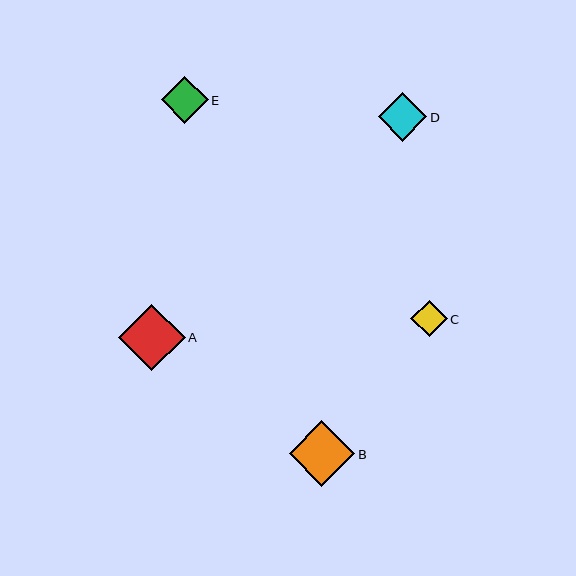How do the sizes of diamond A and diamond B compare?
Diamond A and diamond B are approximately the same size.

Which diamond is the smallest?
Diamond C is the smallest with a size of approximately 36 pixels.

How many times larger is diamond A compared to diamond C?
Diamond A is approximately 1.8 times the size of diamond C.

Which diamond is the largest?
Diamond A is the largest with a size of approximately 67 pixels.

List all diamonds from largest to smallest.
From largest to smallest: A, B, D, E, C.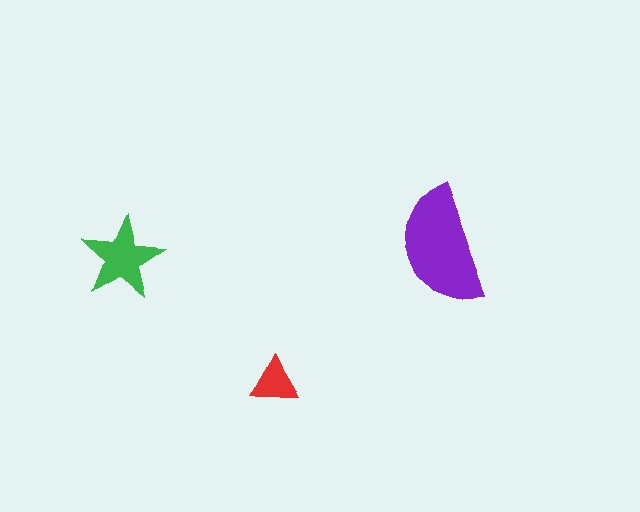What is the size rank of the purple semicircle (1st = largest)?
1st.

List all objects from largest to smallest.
The purple semicircle, the green star, the red triangle.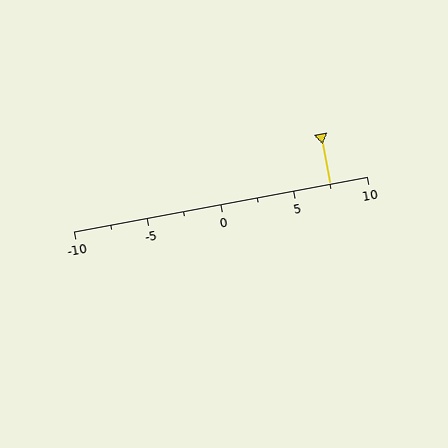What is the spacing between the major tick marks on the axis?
The major ticks are spaced 5 apart.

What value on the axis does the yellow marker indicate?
The marker indicates approximately 7.5.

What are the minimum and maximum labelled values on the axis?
The axis runs from -10 to 10.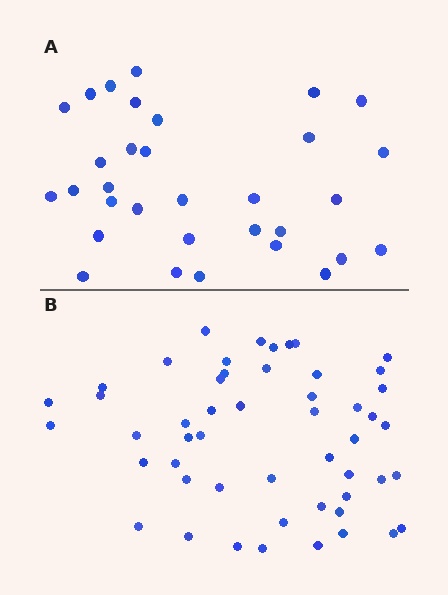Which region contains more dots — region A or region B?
Region B (the bottom region) has more dots.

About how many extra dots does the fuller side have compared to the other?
Region B has approximately 20 more dots than region A.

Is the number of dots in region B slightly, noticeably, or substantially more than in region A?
Region B has substantially more. The ratio is roughly 1.6 to 1.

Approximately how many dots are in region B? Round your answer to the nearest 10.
About 50 dots. (The exact count is 51, which rounds to 50.)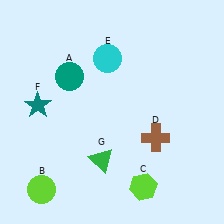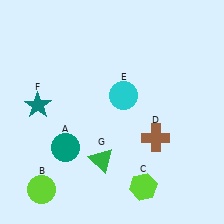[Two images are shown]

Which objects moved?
The objects that moved are: the teal circle (A), the cyan circle (E).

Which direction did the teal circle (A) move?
The teal circle (A) moved down.